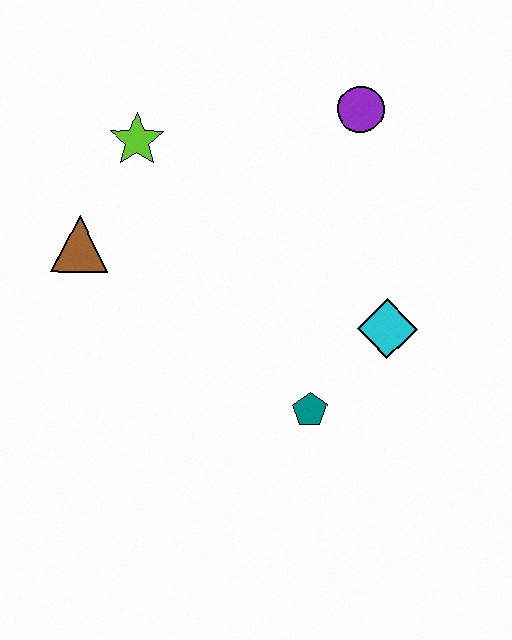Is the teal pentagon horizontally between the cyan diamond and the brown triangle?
Yes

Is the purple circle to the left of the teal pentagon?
No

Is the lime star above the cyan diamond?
Yes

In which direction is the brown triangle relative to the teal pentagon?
The brown triangle is to the left of the teal pentagon.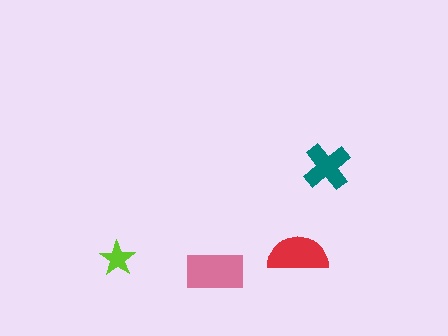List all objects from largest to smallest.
The pink rectangle, the red semicircle, the teal cross, the lime star.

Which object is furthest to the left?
The lime star is leftmost.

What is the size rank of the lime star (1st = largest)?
4th.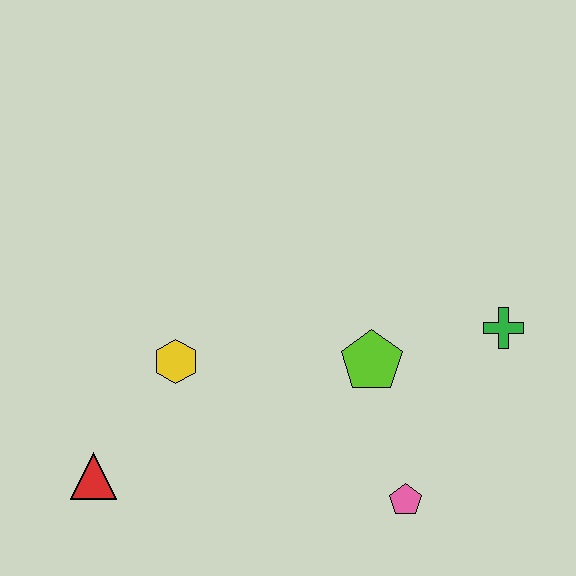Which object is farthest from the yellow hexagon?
The green cross is farthest from the yellow hexagon.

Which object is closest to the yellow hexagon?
The red triangle is closest to the yellow hexagon.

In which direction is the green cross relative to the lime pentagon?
The green cross is to the right of the lime pentagon.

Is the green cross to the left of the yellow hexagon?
No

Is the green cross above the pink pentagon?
Yes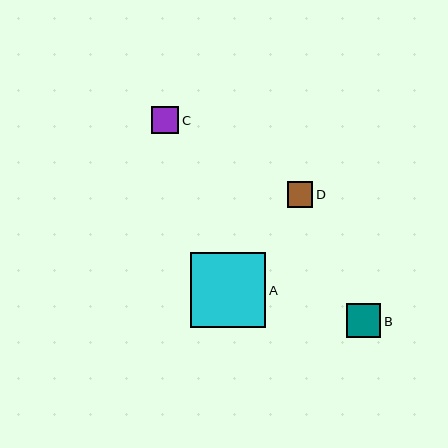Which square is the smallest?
Square D is the smallest with a size of approximately 25 pixels.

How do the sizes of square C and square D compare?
Square C and square D are approximately the same size.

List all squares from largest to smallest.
From largest to smallest: A, B, C, D.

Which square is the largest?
Square A is the largest with a size of approximately 75 pixels.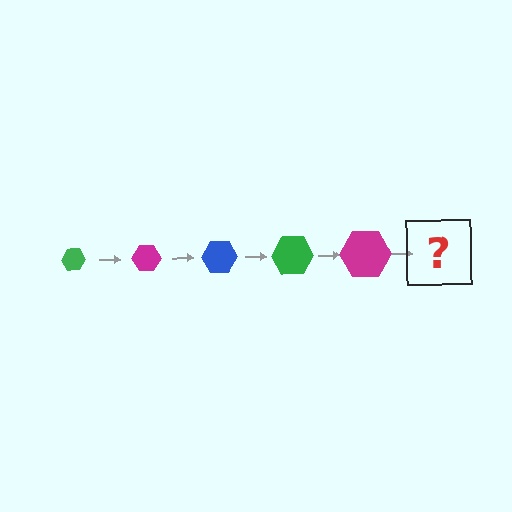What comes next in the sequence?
The next element should be a blue hexagon, larger than the previous one.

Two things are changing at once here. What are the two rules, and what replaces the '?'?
The two rules are that the hexagon grows larger each step and the color cycles through green, magenta, and blue. The '?' should be a blue hexagon, larger than the previous one.